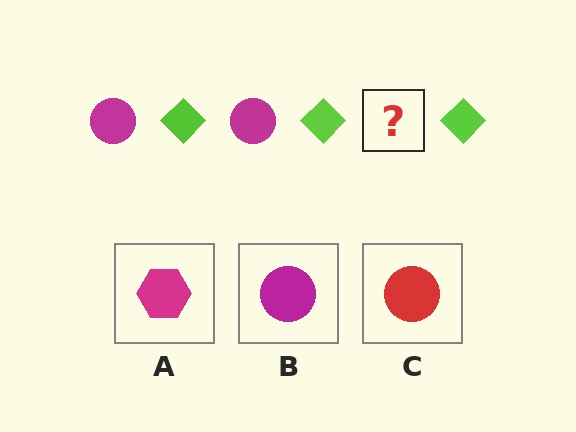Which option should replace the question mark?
Option B.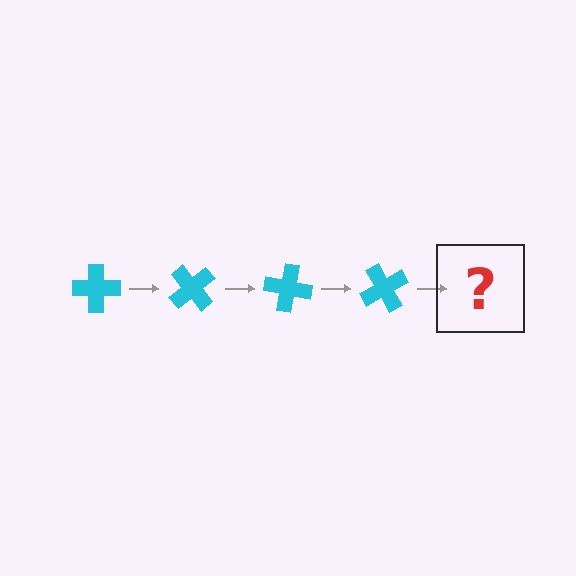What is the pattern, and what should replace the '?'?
The pattern is that the cross rotates 50 degrees each step. The '?' should be a cyan cross rotated 200 degrees.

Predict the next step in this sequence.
The next step is a cyan cross rotated 200 degrees.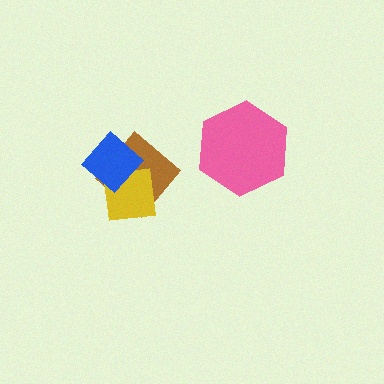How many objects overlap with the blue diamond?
2 objects overlap with the blue diamond.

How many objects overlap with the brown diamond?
2 objects overlap with the brown diamond.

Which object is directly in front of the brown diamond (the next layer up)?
The yellow square is directly in front of the brown diamond.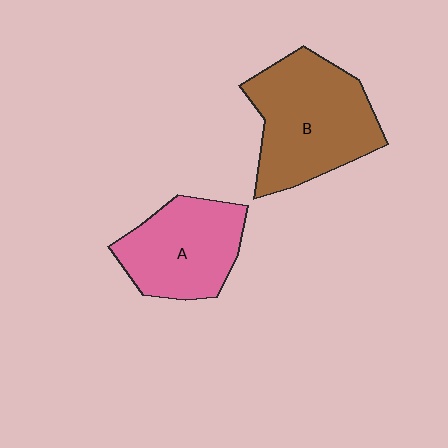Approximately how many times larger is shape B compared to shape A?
Approximately 1.3 times.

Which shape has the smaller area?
Shape A (pink).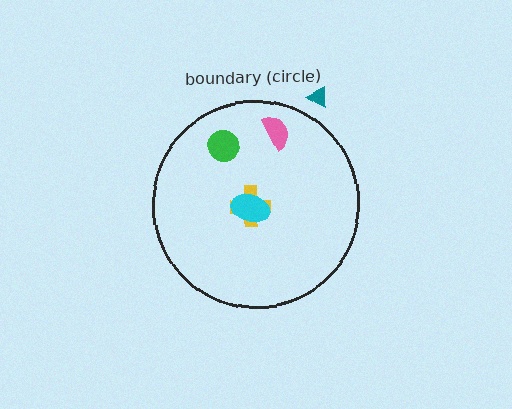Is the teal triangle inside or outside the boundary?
Outside.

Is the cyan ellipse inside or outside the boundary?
Inside.